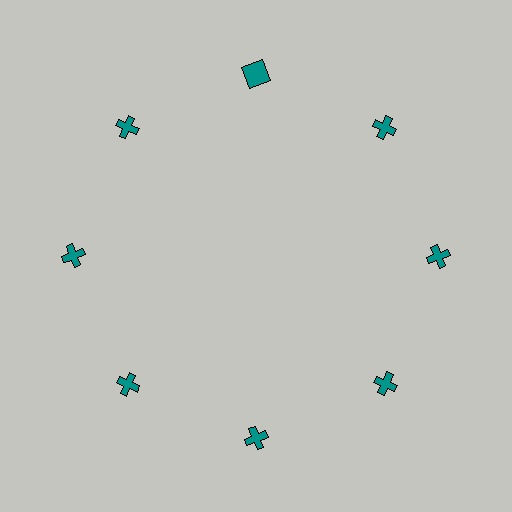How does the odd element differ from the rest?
It has a different shape: square instead of cross.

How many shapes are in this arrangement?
There are 8 shapes arranged in a ring pattern.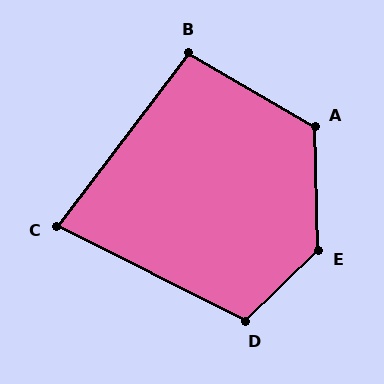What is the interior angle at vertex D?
Approximately 109 degrees (obtuse).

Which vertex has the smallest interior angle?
C, at approximately 80 degrees.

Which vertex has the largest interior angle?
E, at approximately 132 degrees.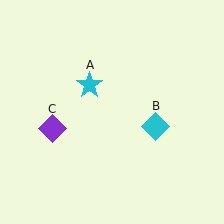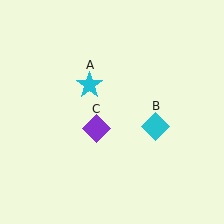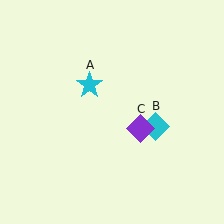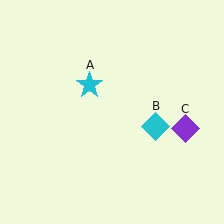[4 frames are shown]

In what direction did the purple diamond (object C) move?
The purple diamond (object C) moved right.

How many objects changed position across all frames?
1 object changed position: purple diamond (object C).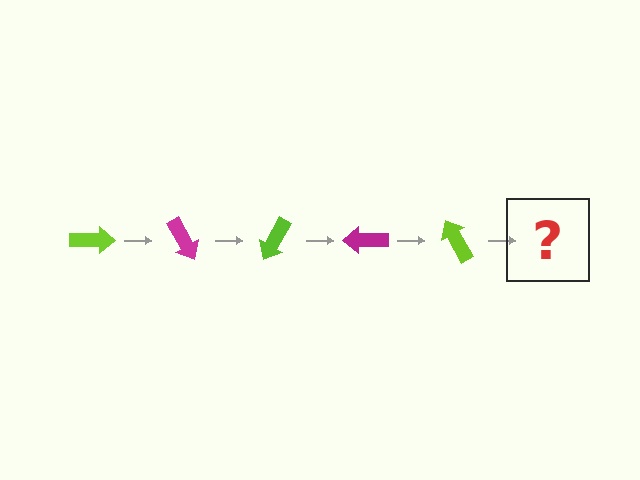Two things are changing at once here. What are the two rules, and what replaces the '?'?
The two rules are that it rotates 60 degrees each step and the color cycles through lime and magenta. The '?' should be a magenta arrow, rotated 300 degrees from the start.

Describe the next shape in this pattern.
It should be a magenta arrow, rotated 300 degrees from the start.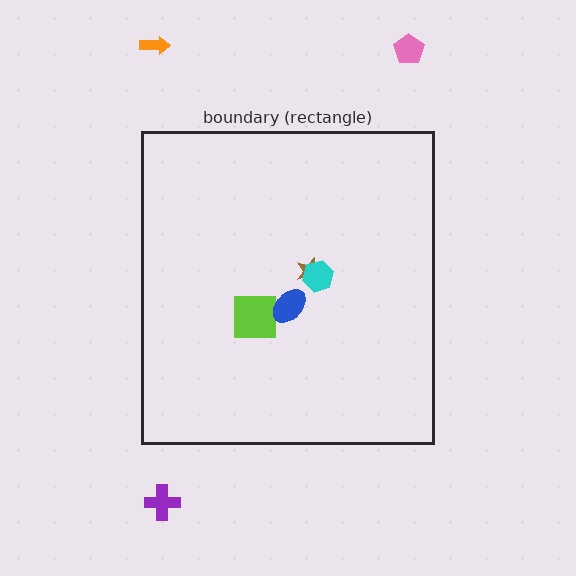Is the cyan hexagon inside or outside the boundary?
Inside.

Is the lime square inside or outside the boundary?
Inside.